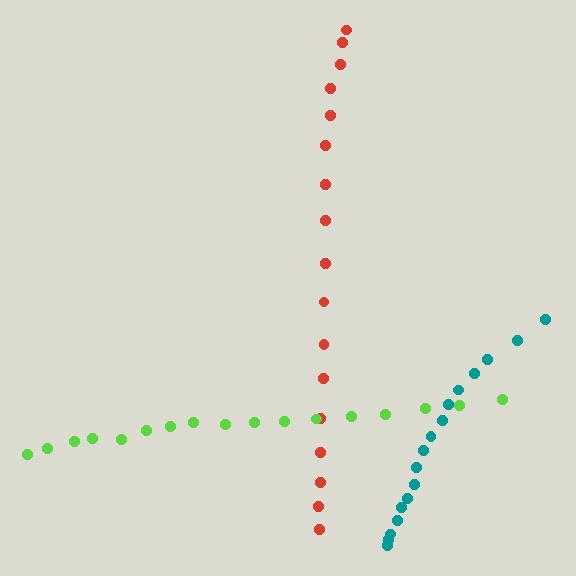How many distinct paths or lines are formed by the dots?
There are 3 distinct paths.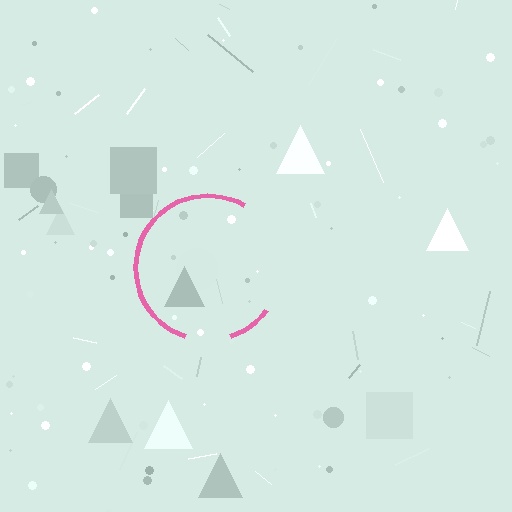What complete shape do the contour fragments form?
The contour fragments form a circle.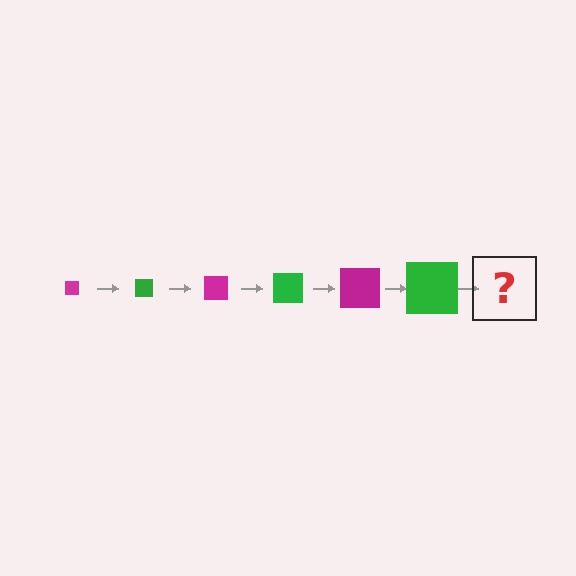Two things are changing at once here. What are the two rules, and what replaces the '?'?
The two rules are that the square grows larger each step and the color cycles through magenta and green. The '?' should be a magenta square, larger than the previous one.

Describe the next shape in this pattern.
It should be a magenta square, larger than the previous one.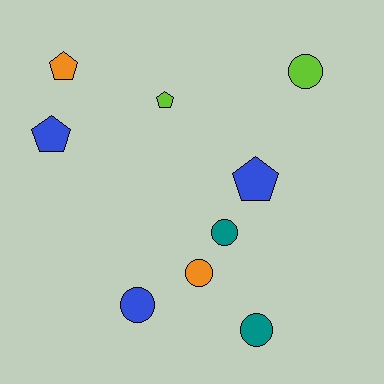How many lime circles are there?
There is 1 lime circle.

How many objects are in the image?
There are 9 objects.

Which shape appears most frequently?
Circle, with 5 objects.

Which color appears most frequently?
Blue, with 3 objects.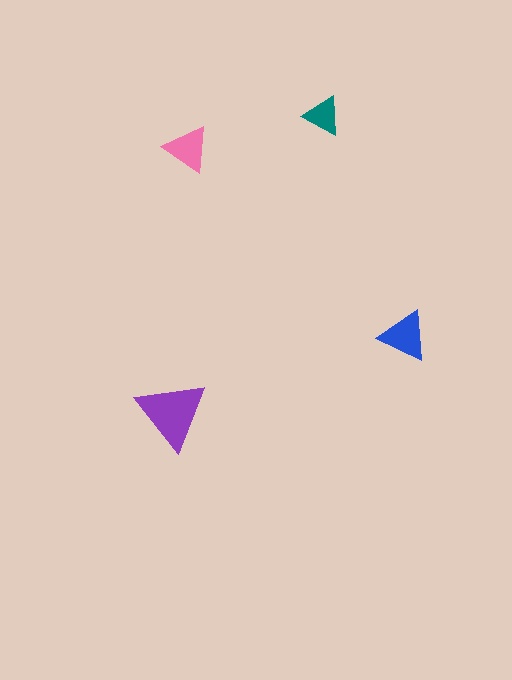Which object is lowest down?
The purple triangle is bottommost.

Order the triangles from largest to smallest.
the purple one, the blue one, the pink one, the teal one.